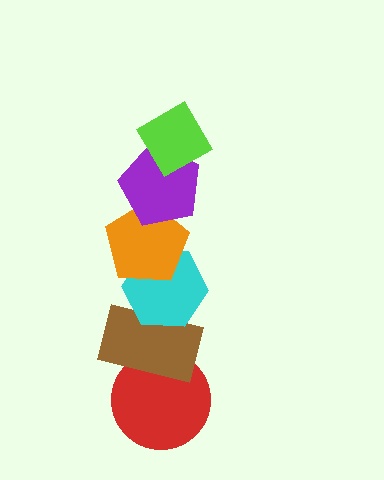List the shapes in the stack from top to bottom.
From top to bottom: the lime diamond, the purple pentagon, the orange pentagon, the cyan hexagon, the brown rectangle, the red circle.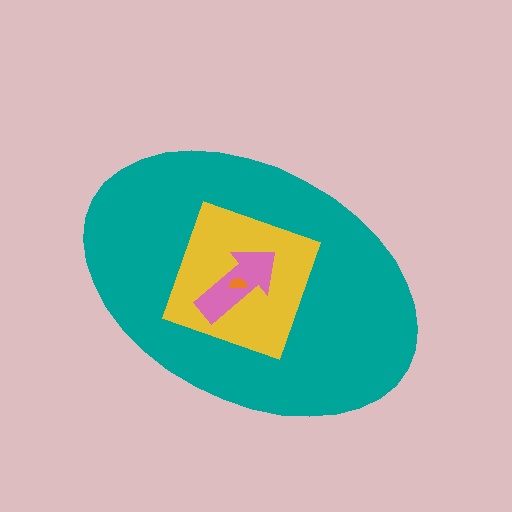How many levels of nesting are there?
4.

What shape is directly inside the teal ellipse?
The yellow square.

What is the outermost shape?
The teal ellipse.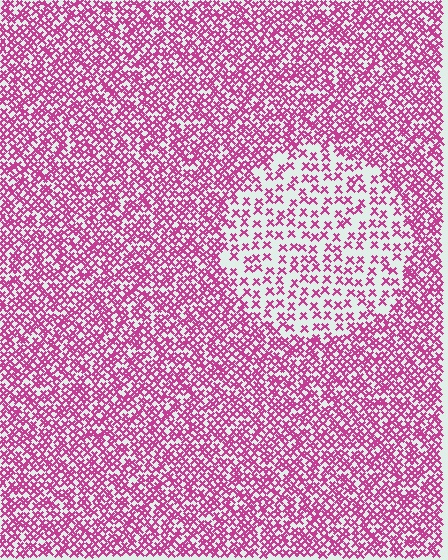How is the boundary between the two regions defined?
The boundary is defined by a change in element density (approximately 2.3x ratio). All elements are the same color, size, and shape.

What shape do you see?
I see a circle.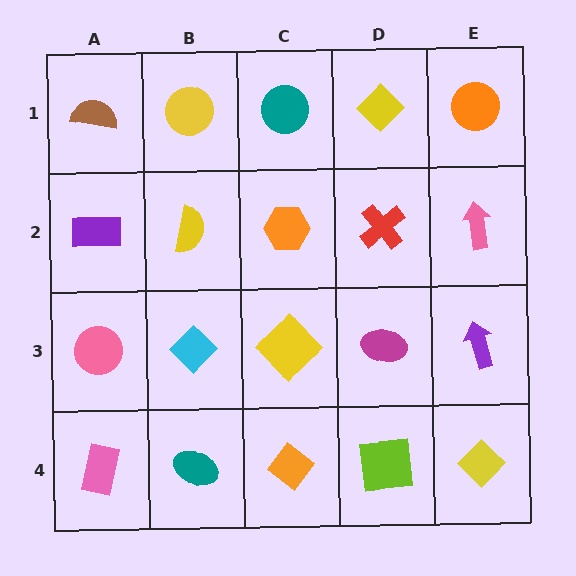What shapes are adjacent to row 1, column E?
A pink arrow (row 2, column E), a yellow diamond (row 1, column D).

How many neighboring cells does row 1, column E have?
2.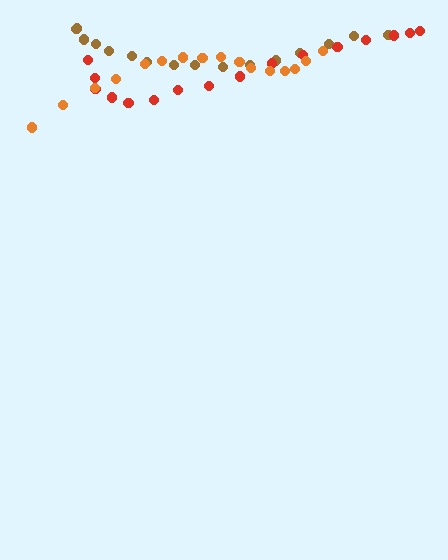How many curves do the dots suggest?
There are 3 distinct paths.